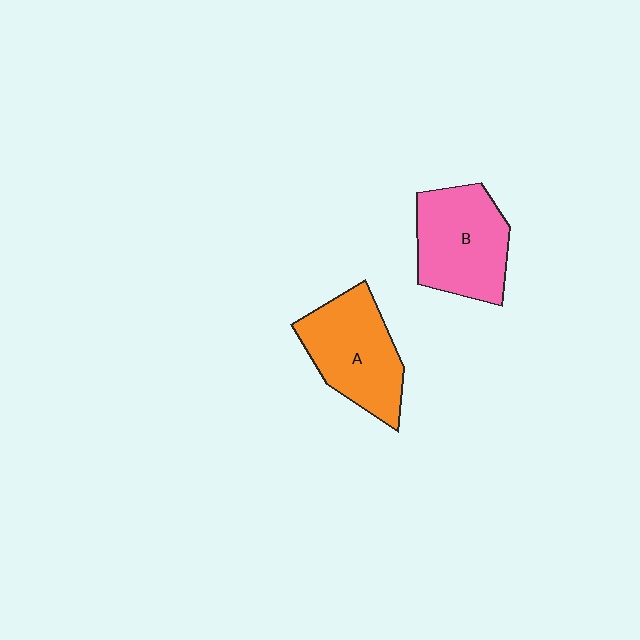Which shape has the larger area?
Shape A (orange).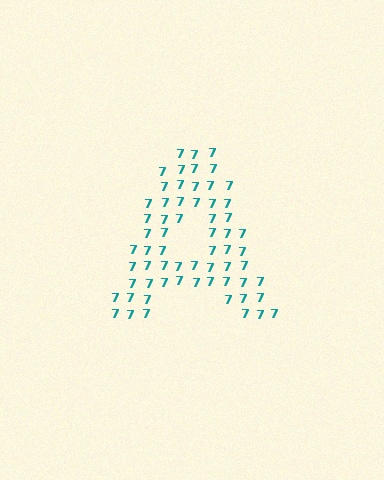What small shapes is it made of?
It is made of small digit 7's.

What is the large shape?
The large shape is the letter A.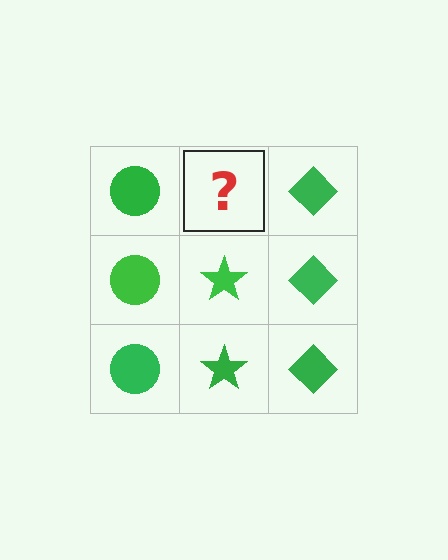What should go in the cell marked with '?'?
The missing cell should contain a green star.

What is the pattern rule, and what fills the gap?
The rule is that each column has a consistent shape. The gap should be filled with a green star.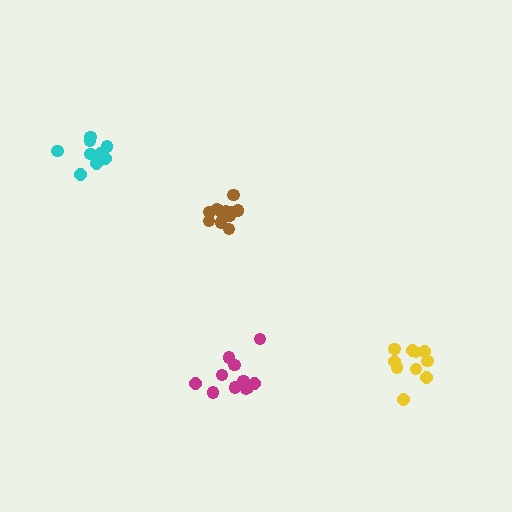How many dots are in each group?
Group 1: 10 dots, Group 2: 11 dots, Group 3: 11 dots, Group 4: 10 dots (42 total).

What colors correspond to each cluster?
The clusters are colored: cyan, brown, magenta, yellow.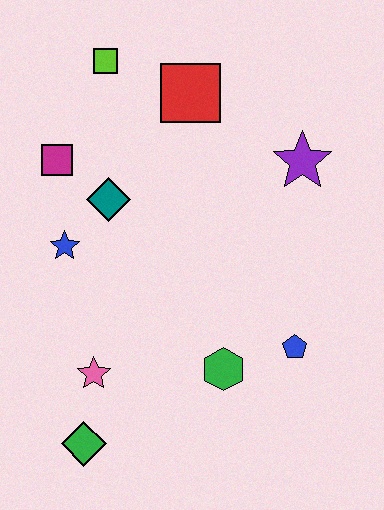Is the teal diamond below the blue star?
No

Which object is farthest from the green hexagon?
The lime square is farthest from the green hexagon.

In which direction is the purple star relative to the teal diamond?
The purple star is to the right of the teal diamond.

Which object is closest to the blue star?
The teal diamond is closest to the blue star.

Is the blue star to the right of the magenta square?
Yes